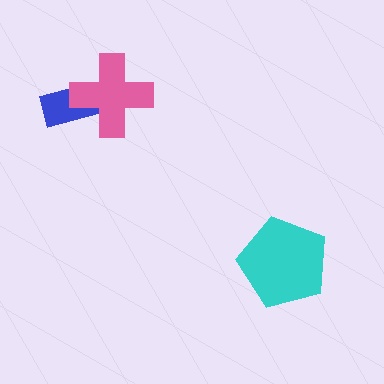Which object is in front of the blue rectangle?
The pink cross is in front of the blue rectangle.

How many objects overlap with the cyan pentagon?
0 objects overlap with the cyan pentagon.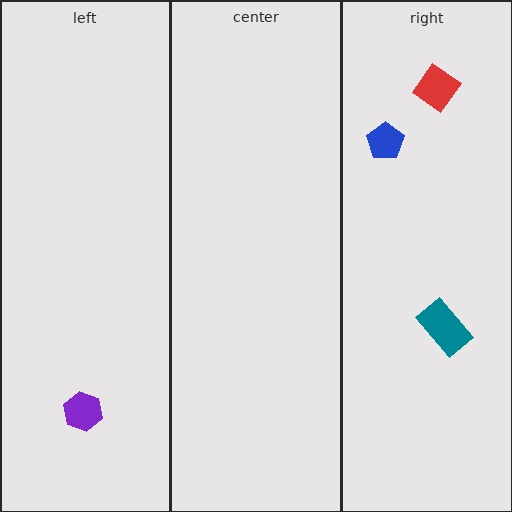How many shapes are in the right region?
3.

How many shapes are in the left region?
1.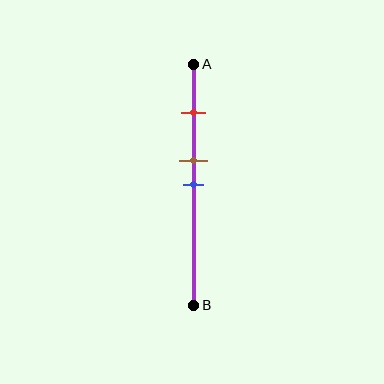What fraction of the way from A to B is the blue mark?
The blue mark is approximately 50% (0.5) of the way from A to B.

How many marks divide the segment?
There are 3 marks dividing the segment.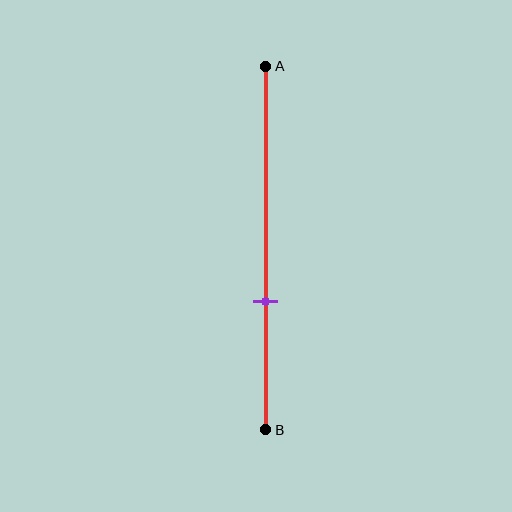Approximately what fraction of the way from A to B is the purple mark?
The purple mark is approximately 65% of the way from A to B.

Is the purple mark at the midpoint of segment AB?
No, the mark is at about 65% from A, not at the 50% midpoint.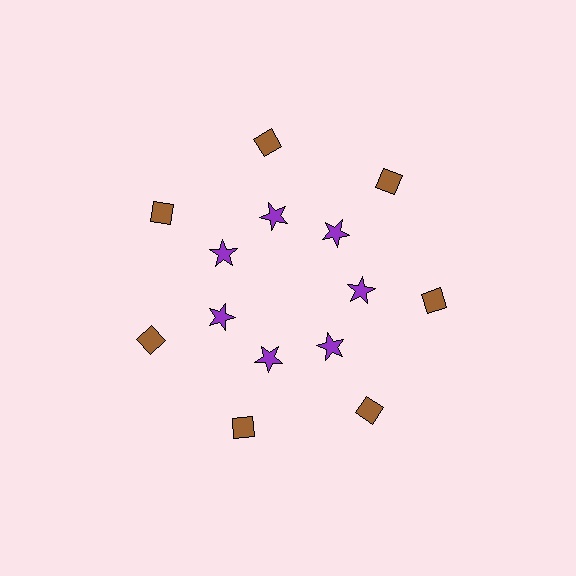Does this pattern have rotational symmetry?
Yes, this pattern has 7-fold rotational symmetry. It looks the same after rotating 51 degrees around the center.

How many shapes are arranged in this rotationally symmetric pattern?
There are 14 shapes, arranged in 7 groups of 2.